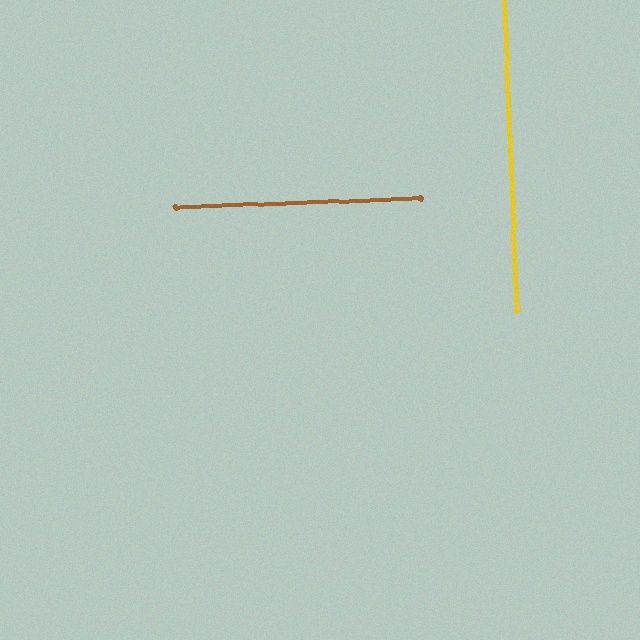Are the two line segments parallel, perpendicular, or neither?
Perpendicular — they meet at approximately 90°.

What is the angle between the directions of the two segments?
Approximately 90 degrees.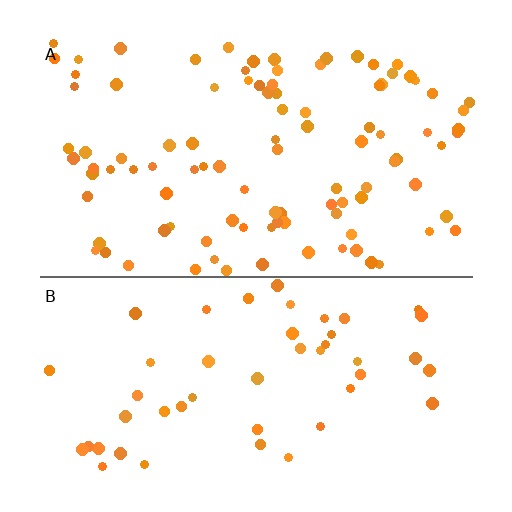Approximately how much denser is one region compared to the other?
Approximately 2.0× — region A over region B.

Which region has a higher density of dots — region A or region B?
A (the top).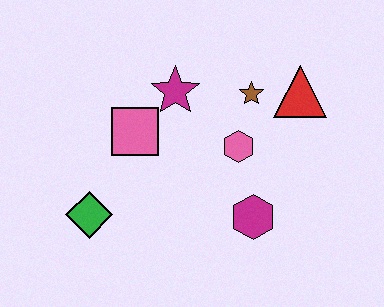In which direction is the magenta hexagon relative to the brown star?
The magenta hexagon is below the brown star.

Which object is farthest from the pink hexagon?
The green diamond is farthest from the pink hexagon.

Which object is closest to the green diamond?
The pink square is closest to the green diamond.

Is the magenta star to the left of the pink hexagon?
Yes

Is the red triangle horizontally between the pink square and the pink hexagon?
No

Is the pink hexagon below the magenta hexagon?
No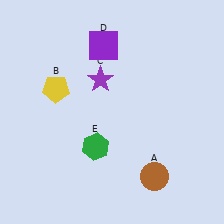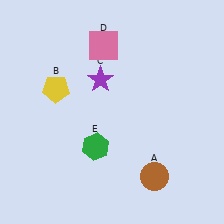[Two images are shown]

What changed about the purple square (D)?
In Image 1, D is purple. In Image 2, it changed to pink.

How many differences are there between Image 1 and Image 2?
There is 1 difference between the two images.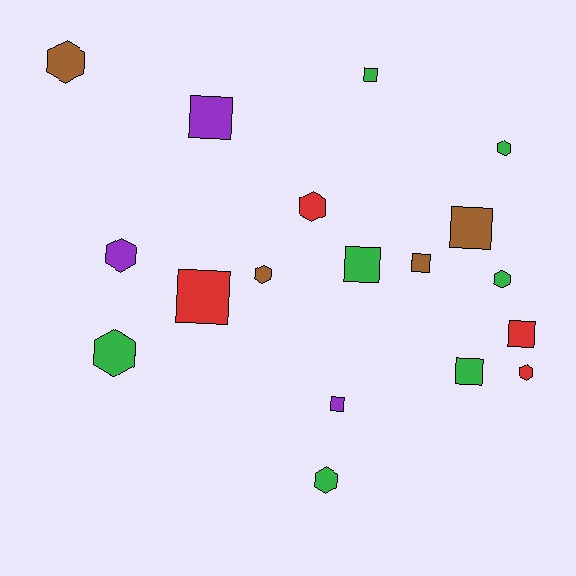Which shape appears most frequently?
Square, with 9 objects.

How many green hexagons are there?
There are 4 green hexagons.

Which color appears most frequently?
Green, with 7 objects.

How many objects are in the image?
There are 18 objects.